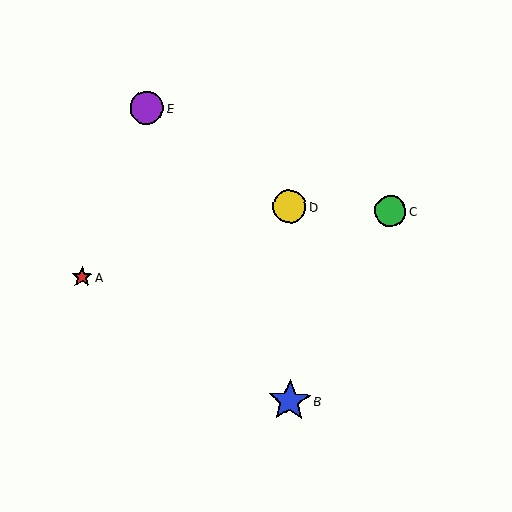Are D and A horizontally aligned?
No, D is at y≈206 and A is at y≈277.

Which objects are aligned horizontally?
Objects C, D are aligned horizontally.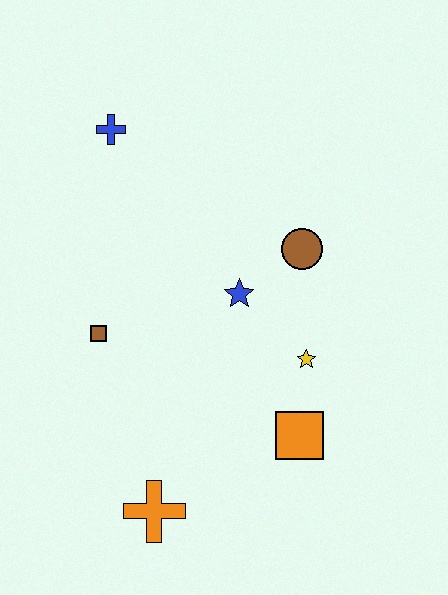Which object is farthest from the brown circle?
The orange cross is farthest from the brown circle.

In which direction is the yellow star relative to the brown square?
The yellow star is to the right of the brown square.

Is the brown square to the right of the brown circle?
No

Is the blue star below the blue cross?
Yes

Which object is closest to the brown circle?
The blue star is closest to the brown circle.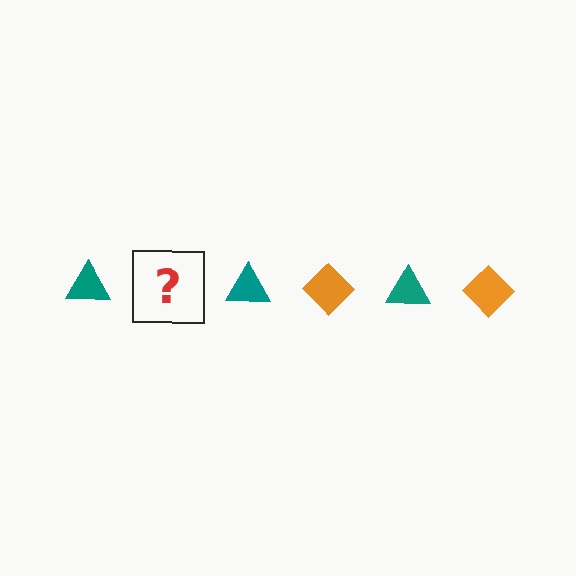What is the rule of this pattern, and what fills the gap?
The rule is that the pattern alternates between teal triangle and orange diamond. The gap should be filled with an orange diamond.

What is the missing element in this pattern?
The missing element is an orange diamond.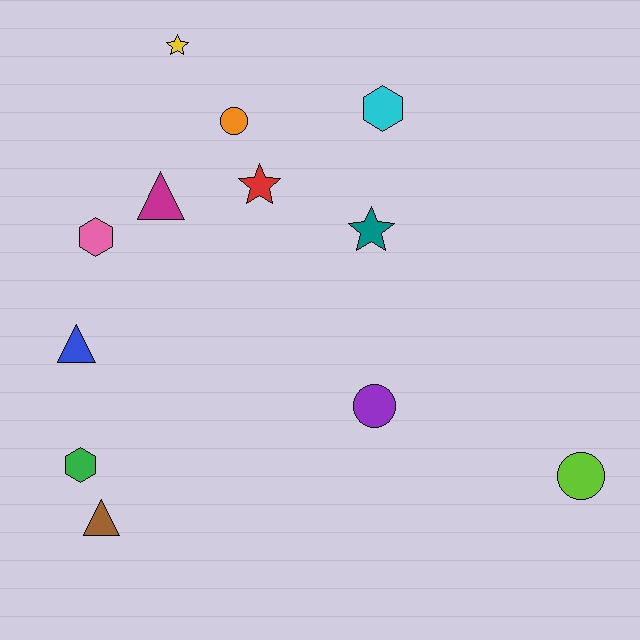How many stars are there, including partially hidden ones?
There are 3 stars.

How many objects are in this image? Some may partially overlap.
There are 12 objects.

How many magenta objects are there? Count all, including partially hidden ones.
There is 1 magenta object.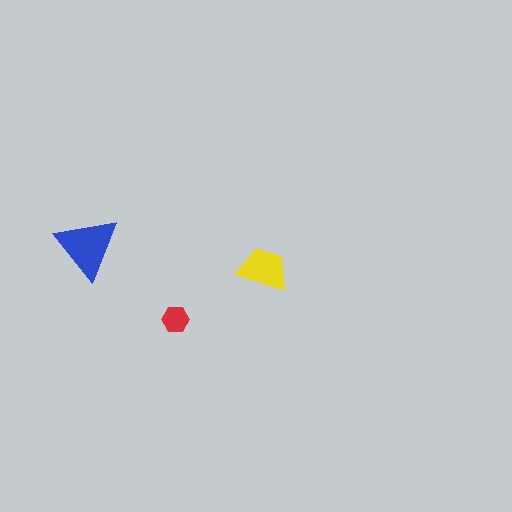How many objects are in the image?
There are 3 objects in the image.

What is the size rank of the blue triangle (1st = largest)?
1st.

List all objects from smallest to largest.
The red hexagon, the yellow trapezoid, the blue triangle.